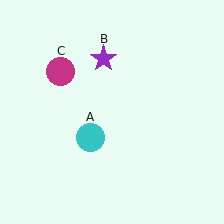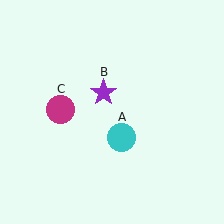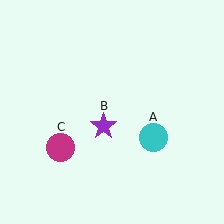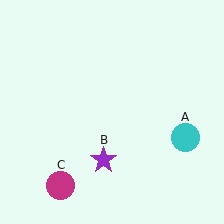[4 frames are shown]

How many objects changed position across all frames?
3 objects changed position: cyan circle (object A), purple star (object B), magenta circle (object C).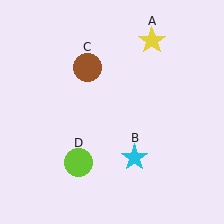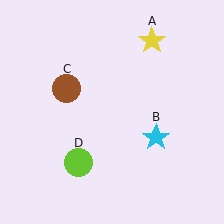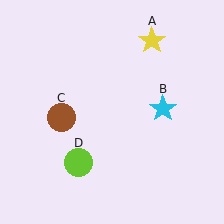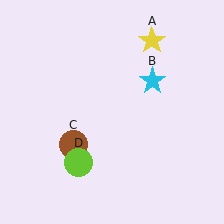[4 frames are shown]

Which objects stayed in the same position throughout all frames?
Yellow star (object A) and lime circle (object D) remained stationary.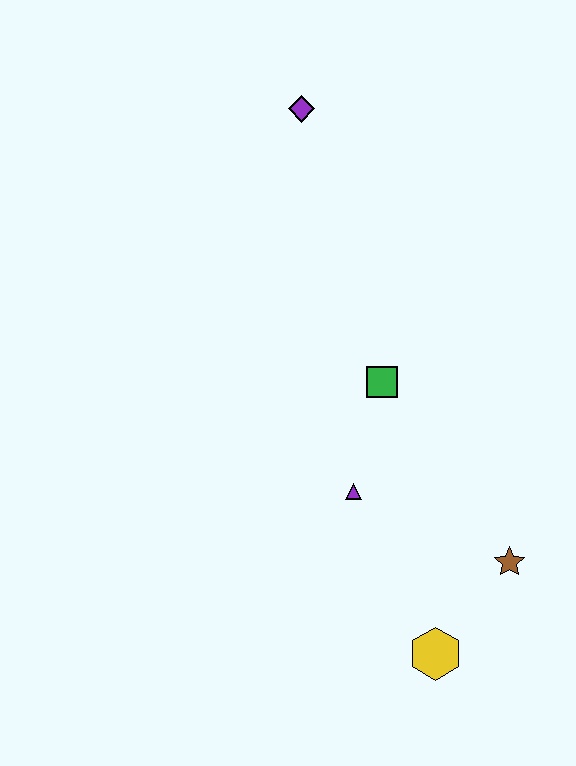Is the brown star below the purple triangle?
Yes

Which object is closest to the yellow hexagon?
The brown star is closest to the yellow hexagon.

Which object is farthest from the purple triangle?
The purple diamond is farthest from the purple triangle.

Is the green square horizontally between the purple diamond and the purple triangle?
No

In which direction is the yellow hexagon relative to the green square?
The yellow hexagon is below the green square.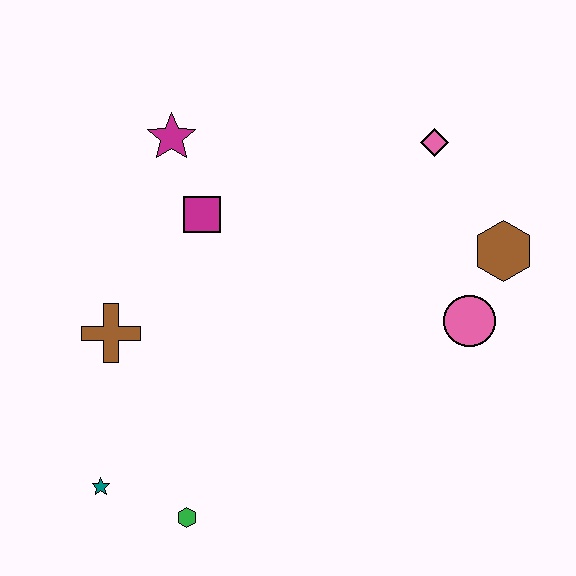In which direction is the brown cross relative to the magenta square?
The brown cross is below the magenta square.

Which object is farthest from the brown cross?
The brown hexagon is farthest from the brown cross.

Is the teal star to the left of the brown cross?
Yes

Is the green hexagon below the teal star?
Yes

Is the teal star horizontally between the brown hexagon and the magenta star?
No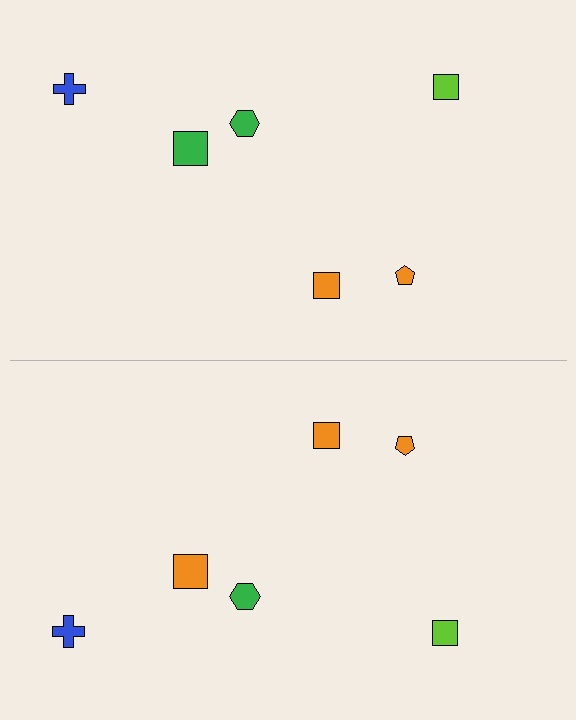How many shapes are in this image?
There are 12 shapes in this image.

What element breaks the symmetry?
The orange square on the bottom side breaks the symmetry — its mirror counterpart is green.